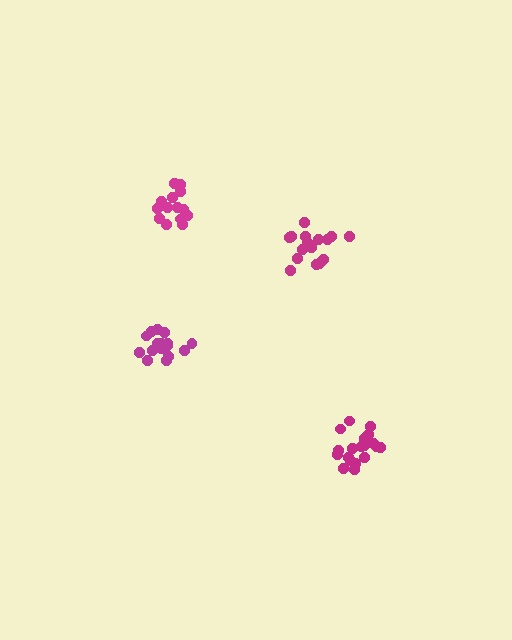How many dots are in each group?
Group 1: 17 dots, Group 2: 16 dots, Group 3: 14 dots, Group 4: 19 dots (66 total).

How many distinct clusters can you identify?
There are 4 distinct clusters.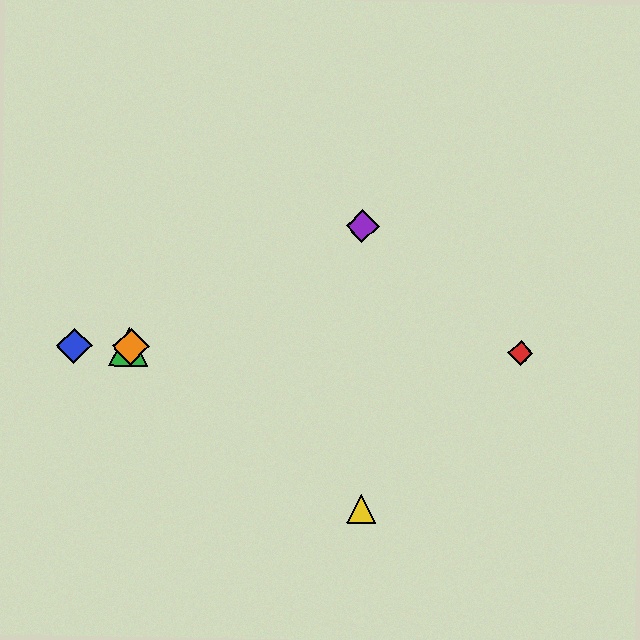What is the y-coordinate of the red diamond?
The red diamond is at y≈353.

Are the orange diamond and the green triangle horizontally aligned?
Yes, both are at y≈347.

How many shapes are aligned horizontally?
4 shapes (the red diamond, the blue diamond, the green triangle, the orange diamond) are aligned horizontally.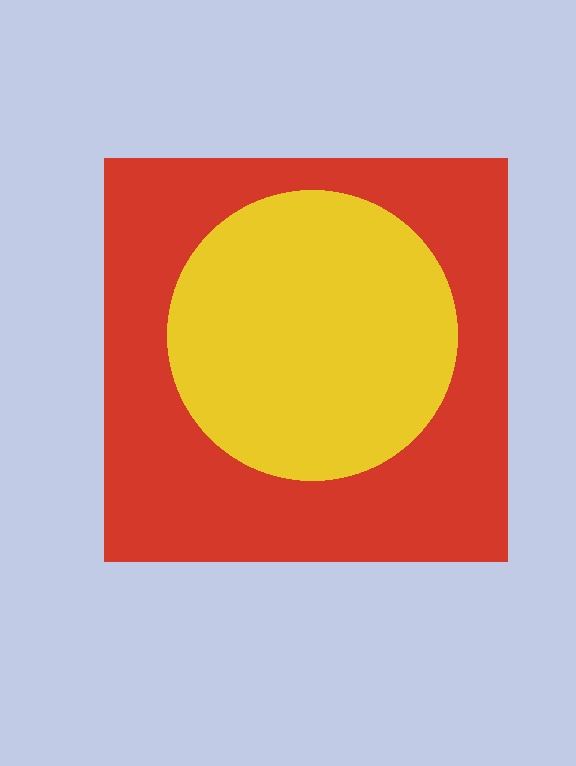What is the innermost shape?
The yellow circle.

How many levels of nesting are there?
2.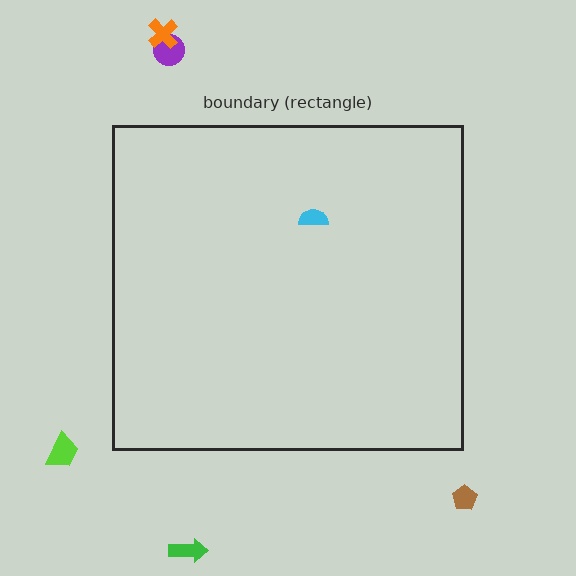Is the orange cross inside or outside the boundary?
Outside.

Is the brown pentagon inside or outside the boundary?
Outside.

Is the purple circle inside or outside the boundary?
Outside.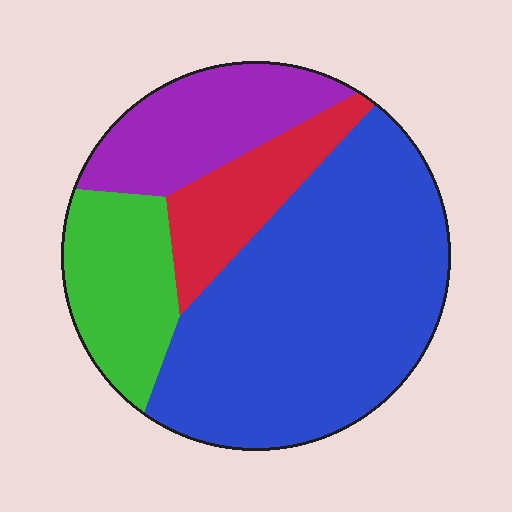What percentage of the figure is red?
Red takes up about one eighth (1/8) of the figure.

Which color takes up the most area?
Blue, at roughly 55%.